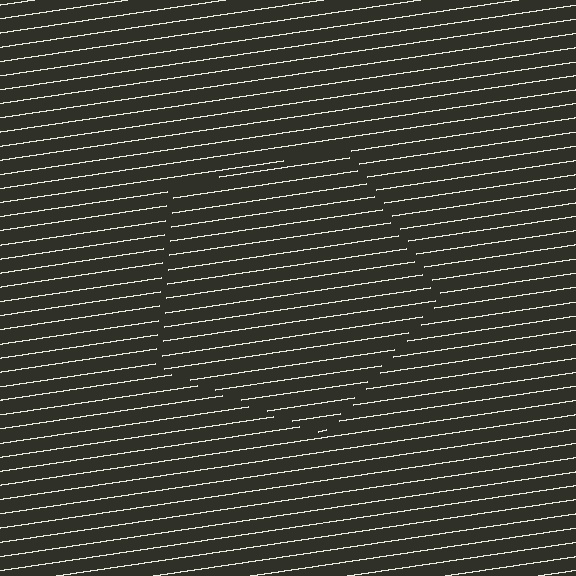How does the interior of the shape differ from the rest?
The interior of the shape contains the same grating, shifted by half a period — the contour is defined by the phase discontinuity where line-ends from the inner and outer gratings abut.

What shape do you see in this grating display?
An illusory pentagon. The interior of the shape contains the same grating, shifted by half a period — the contour is defined by the phase discontinuity where line-ends from the inner and outer gratings abut.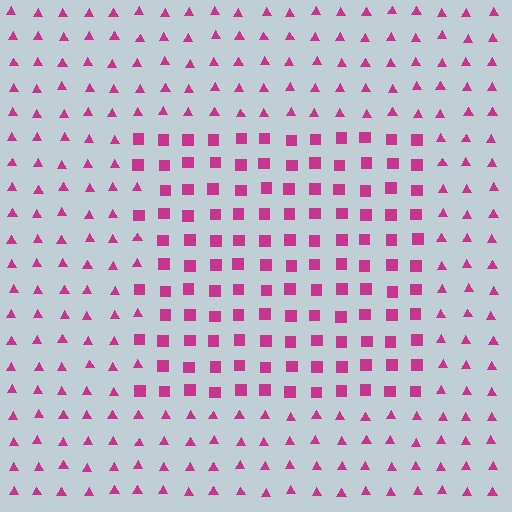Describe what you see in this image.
The image is filled with small magenta elements arranged in a uniform grid. A rectangle-shaped region contains squares, while the surrounding area contains triangles. The boundary is defined purely by the change in element shape.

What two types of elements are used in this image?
The image uses squares inside the rectangle region and triangles outside it.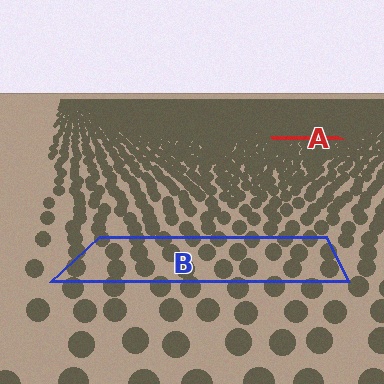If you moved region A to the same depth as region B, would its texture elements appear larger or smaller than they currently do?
They would appear larger. At a closer depth, the same texture elements are projected at a bigger on-screen size.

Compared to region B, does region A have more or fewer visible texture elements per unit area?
Region A has more texture elements per unit area — they are packed more densely because it is farther away.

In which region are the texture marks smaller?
The texture marks are smaller in region A, because it is farther away.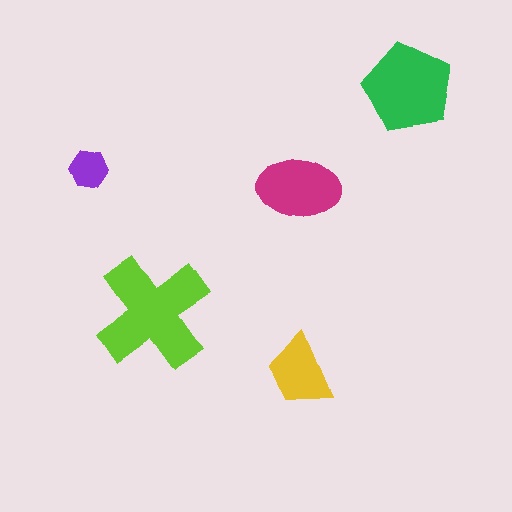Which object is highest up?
The green pentagon is topmost.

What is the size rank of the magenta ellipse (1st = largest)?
3rd.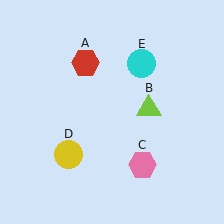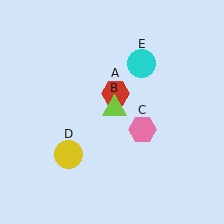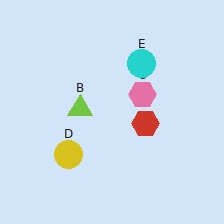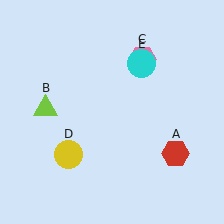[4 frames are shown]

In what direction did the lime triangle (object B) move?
The lime triangle (object B) moved left.